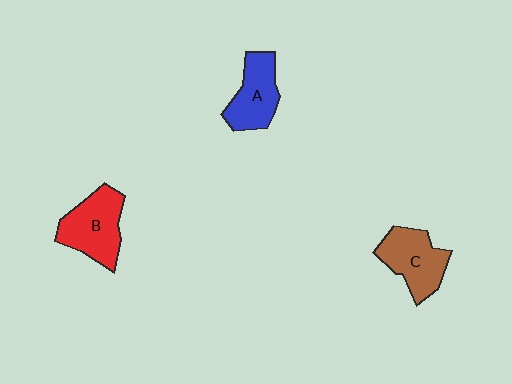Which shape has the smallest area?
Shape A (blue).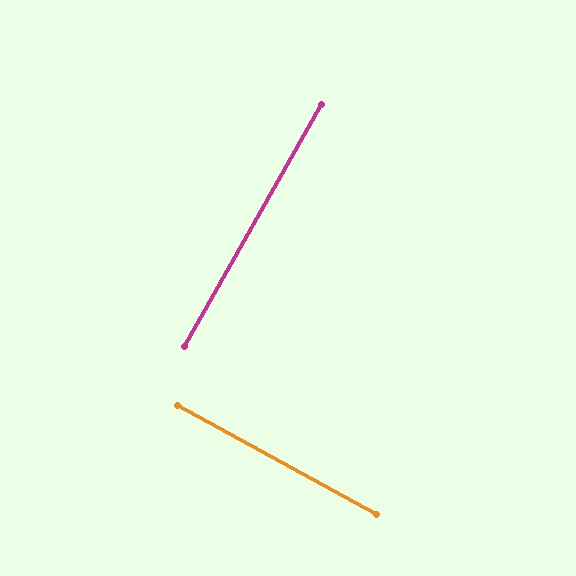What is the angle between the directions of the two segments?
Approximately 89 degrees.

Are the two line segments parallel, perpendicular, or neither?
Perpendicular — they meet at approximately 89°.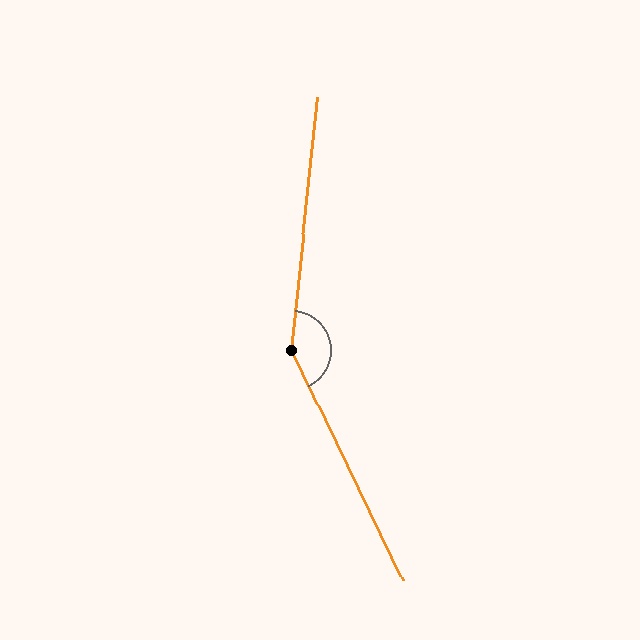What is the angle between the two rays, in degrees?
Approximately 148 degrees.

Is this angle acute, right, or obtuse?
It is obtuse.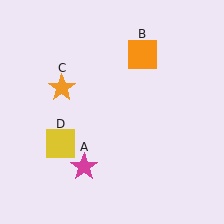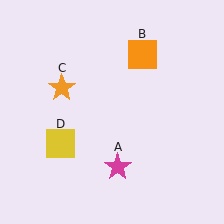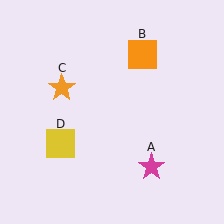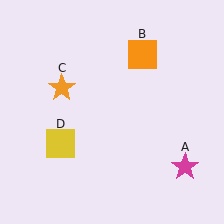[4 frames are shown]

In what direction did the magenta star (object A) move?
The magenta star (object A) moved right.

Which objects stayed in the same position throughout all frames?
Orange square (object B) and orange star (object C) and yellow square (object D) remained stationary.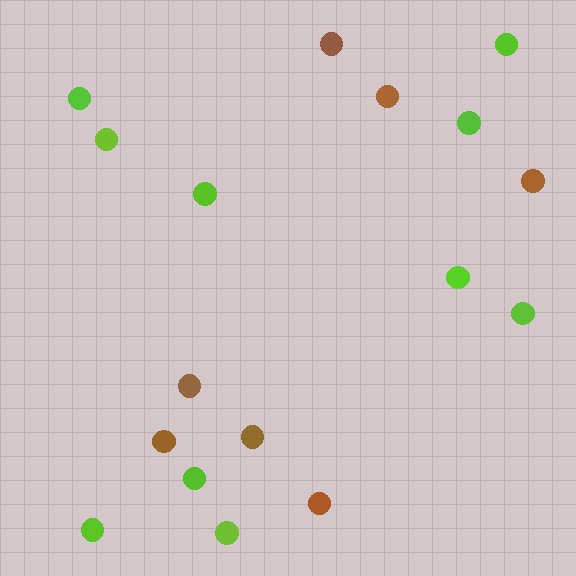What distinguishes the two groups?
There are 2 groups: one group of lime circles (10) and one group of brown circles (7).